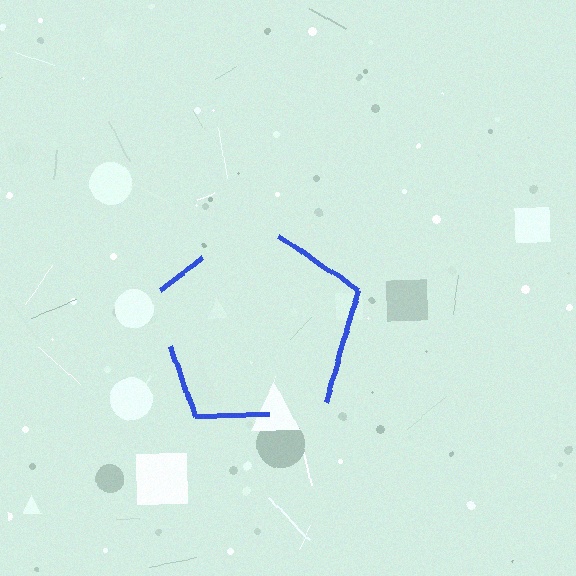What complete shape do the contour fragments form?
The contour fragments form a pentagon.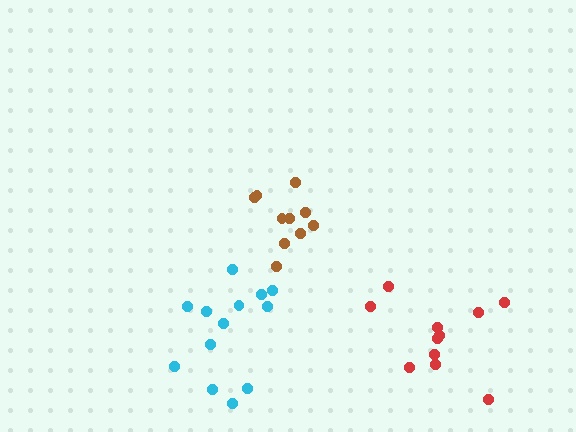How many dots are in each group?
Group 1: 10 dots, Group 2: 13 dots, Group 3: 11 dots (34 total).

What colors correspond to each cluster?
The clusters are colored: brown, cyan, red.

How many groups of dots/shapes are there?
There are 3 groups.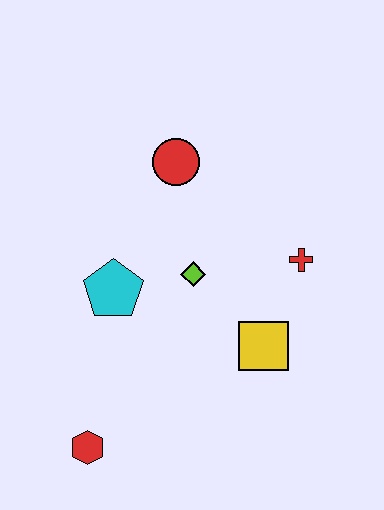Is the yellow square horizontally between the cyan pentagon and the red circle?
No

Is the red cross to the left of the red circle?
No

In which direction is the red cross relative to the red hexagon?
The red cross is to the right of the red hexagon.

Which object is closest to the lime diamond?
The cyan pentagon is closest to the lime diamond.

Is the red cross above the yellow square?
Yes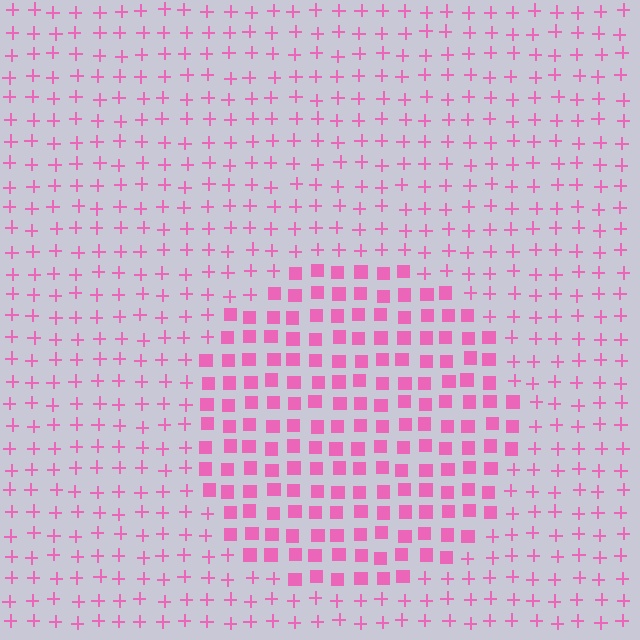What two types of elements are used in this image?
The image uses squares inside the circle region and plus signs outside it.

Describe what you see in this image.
The image is filled with small pink elements arranged in a uniform grid. A circle-shaped region contains squares, while the surrounding area contains plus signs. The boundary is defined purely by the change in element shape.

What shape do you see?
I see a circle.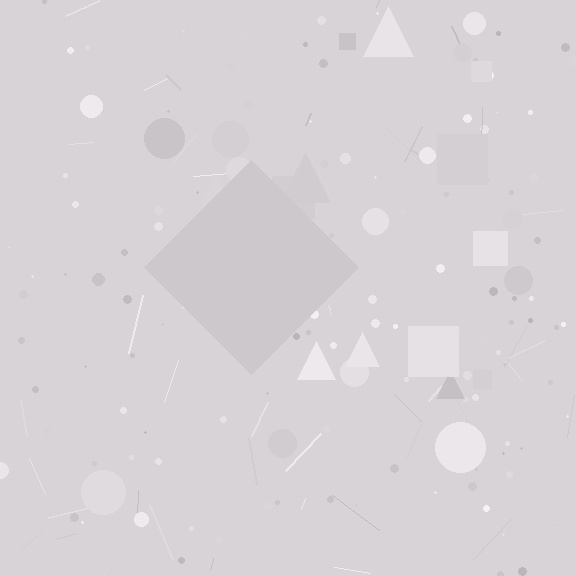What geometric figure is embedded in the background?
A diamond is embedded in the background.